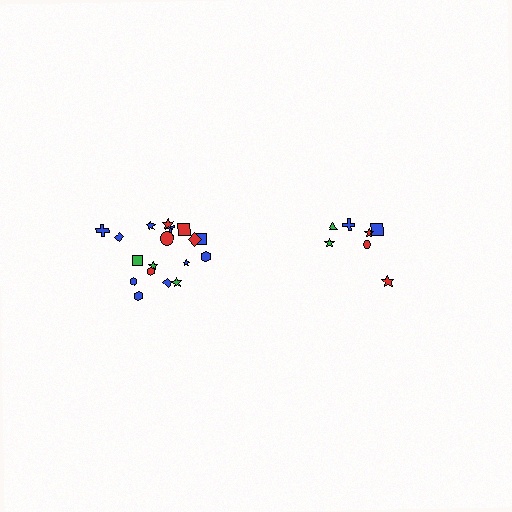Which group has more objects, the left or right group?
The left group.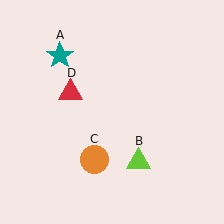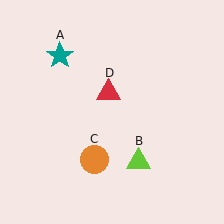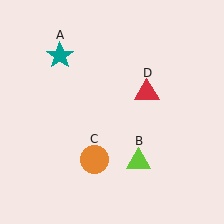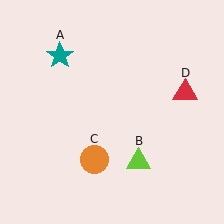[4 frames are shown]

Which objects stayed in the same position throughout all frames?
Teal star (object A) and lime triangle (object B) and orange circle (object C) remained stationary.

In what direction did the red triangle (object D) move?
The red triangle (object D) moved right.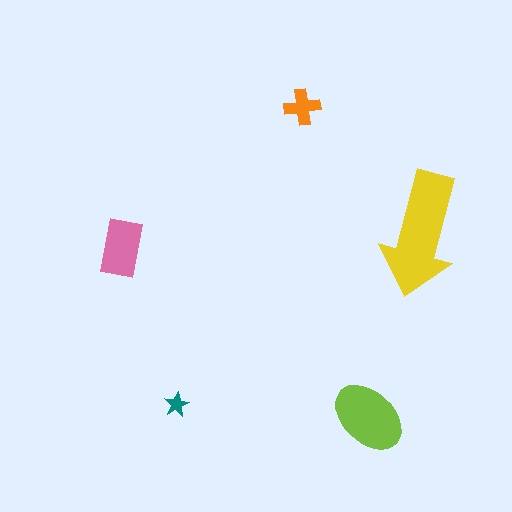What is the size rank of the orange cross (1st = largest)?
4th.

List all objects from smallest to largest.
The teal star, the orange cross, the pink rectangle, the lime ellipse, the yellow arrow.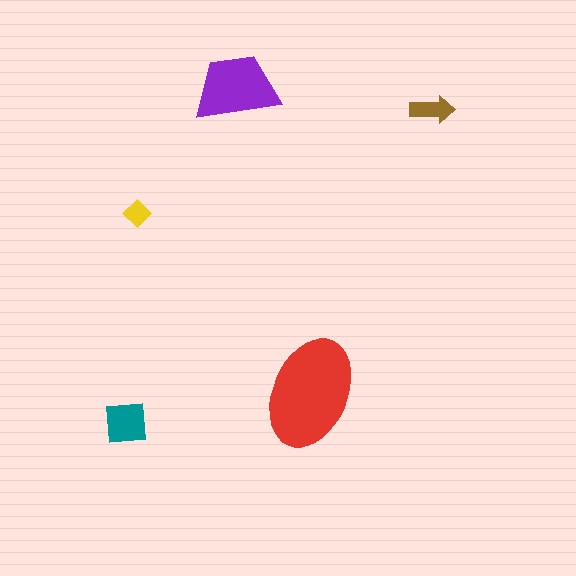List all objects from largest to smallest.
The red ellipse, the purple trapezoid, the teal square, the brown arrow, the yellow diamond.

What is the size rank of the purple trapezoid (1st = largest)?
2nd.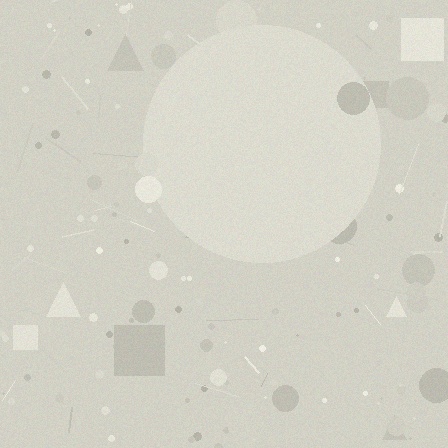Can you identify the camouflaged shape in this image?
The camouflaged shape is a circle.